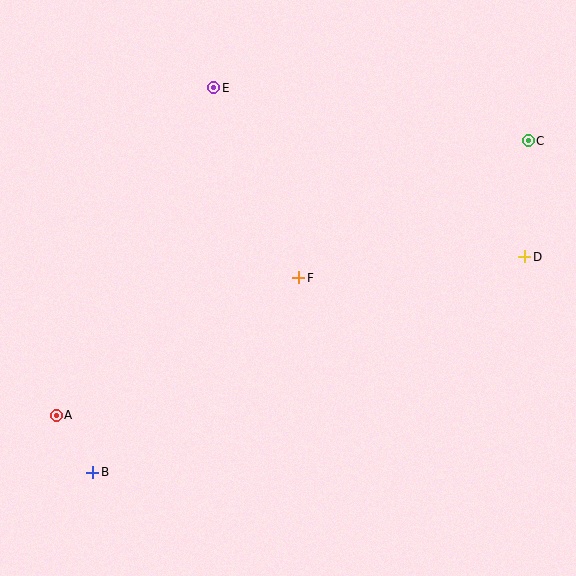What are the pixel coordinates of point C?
Point C is at (528, 141).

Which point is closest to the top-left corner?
Point E is closest to the top-left corner.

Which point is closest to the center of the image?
Point F at (299, 278) is closest to the center.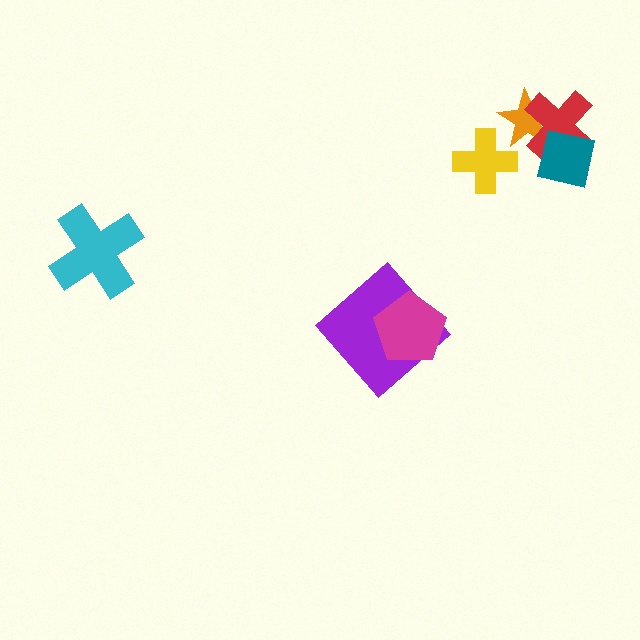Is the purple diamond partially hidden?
Yes, it is partially covered by another shape.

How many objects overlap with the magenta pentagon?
1 object overlaps with the magenta pentagon.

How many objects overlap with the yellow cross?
0 objects overlap with the yellow cross.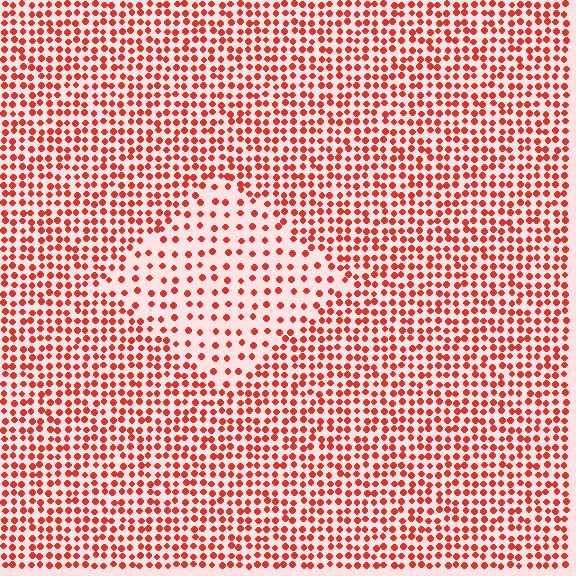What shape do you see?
I see a diamond.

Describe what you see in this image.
The image contains small red elements arranged at two different densities. A diamond-shaped region is visible where the elements are less densely packed than the surrounding area.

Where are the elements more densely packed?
The elements are more densely packed outside the diamond boundary.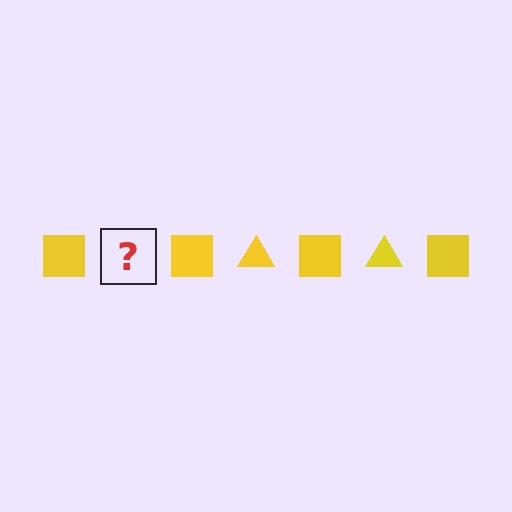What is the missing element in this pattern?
The missing element is a yellow triangle.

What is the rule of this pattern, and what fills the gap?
The rule is that the pattern cycles through square, triangle shapes in yellow. The gap should be filled with a yellow triangle.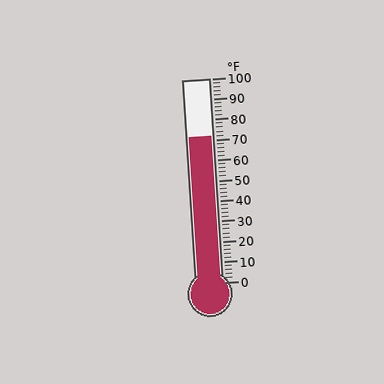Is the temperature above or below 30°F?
The temperature is above 30°F.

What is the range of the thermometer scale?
The thermometer scale ranges from 0°F to 100°F.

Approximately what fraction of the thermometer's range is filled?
The thermometer is filled to approximately 70% of its range.